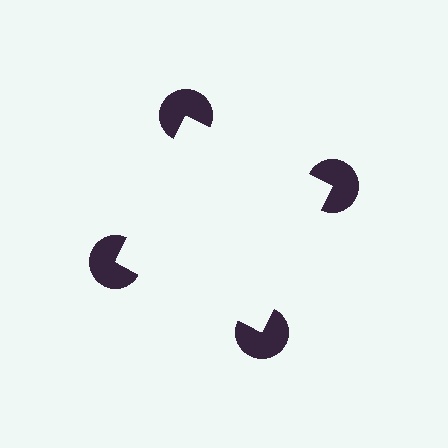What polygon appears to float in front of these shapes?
An illusory square — its edges are inferred from the aligned wedge cuts in the pac-man discs, not physically drawn.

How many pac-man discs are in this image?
There are 4 — one at each vertex of the illusory square.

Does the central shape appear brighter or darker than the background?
It typically appears slightly brighter than the background, even though no actual brightness change is drawn.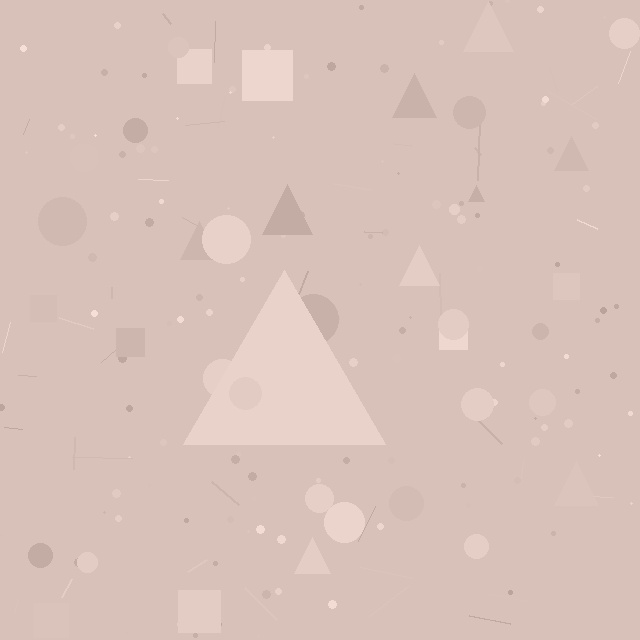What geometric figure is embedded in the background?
A triangle is embedded in the background.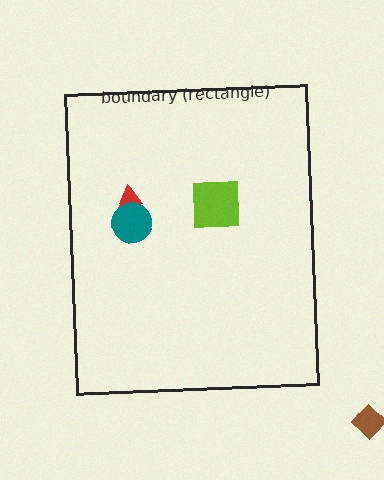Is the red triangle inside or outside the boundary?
Inside.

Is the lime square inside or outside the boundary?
Inside.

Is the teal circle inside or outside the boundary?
Inside.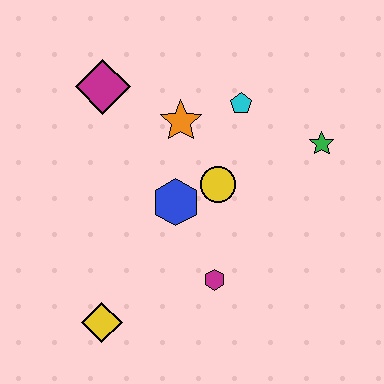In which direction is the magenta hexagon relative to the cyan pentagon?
The magenta hexagon is below the cyan pentagon.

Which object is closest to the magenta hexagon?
The blue hexagon is closest to the magenta hexagon.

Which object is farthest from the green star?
The yellow diamond is farthest from the green star.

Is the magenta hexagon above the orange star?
No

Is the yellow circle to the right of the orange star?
Yes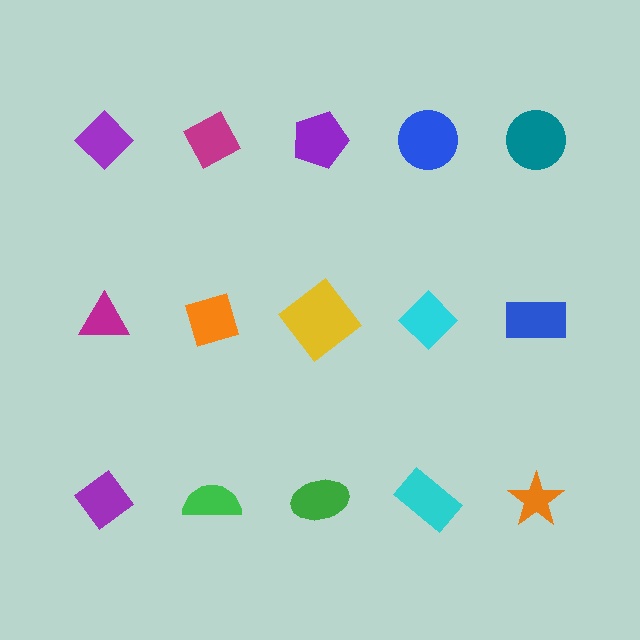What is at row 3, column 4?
A cyan rectangle.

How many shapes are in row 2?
5 shapes.